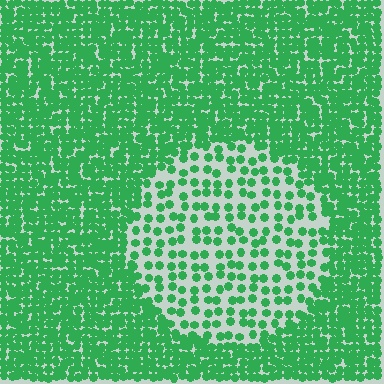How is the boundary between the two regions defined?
The boundary is defined by a change in element density (approximately 2.5x ratio). All elements are the same color, size, and shape.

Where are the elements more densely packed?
The elements are more densely packed outside the circle boundary.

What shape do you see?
I see a circle.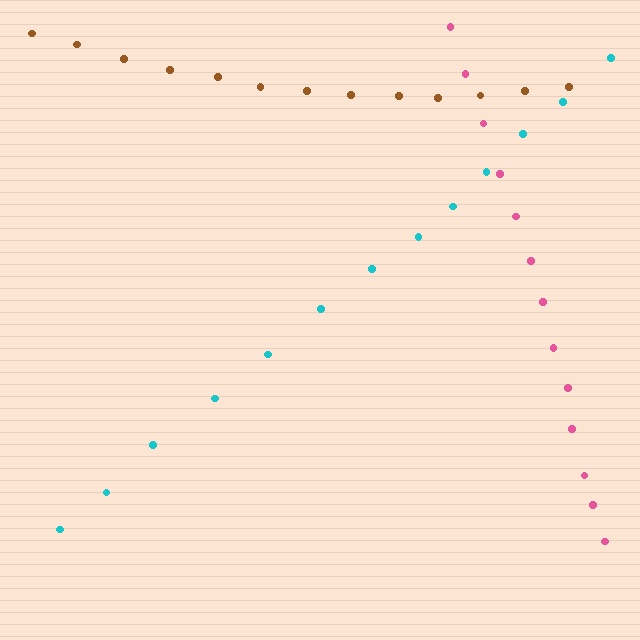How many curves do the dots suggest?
There are 3 distinct paths.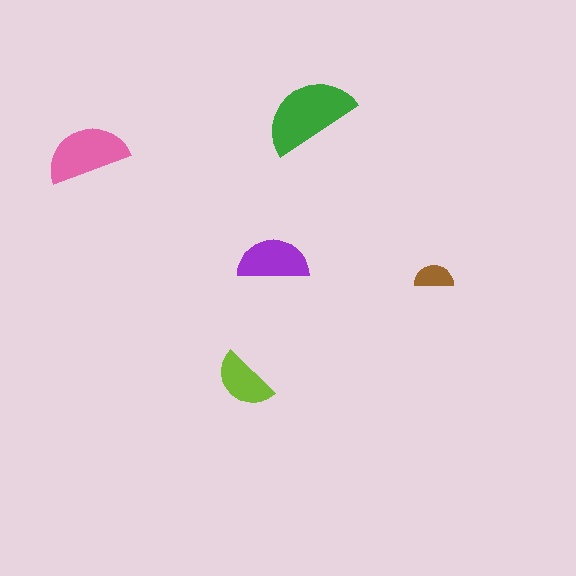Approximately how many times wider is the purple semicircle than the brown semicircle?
About 2 times wider.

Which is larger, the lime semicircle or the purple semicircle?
The purple one.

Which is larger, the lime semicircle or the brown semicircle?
The lime one.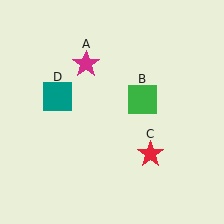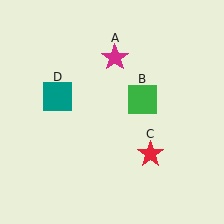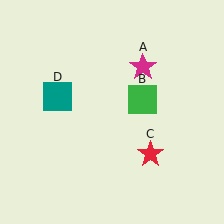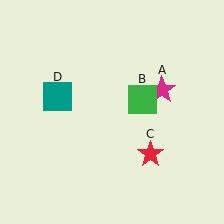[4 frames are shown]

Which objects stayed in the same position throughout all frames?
Green square (object B) and red star (object C) and teal square (object D) remained stationary.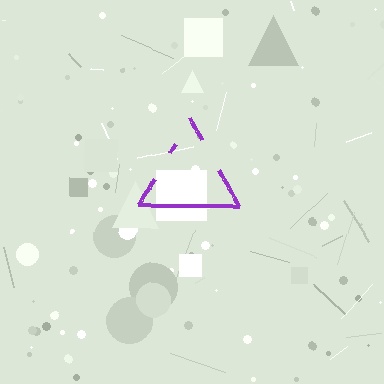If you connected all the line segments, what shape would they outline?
They would outline a triangle.